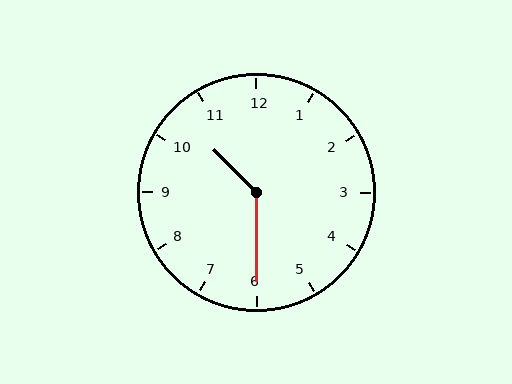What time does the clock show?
10:30.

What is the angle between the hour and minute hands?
Approximately 135 degrees.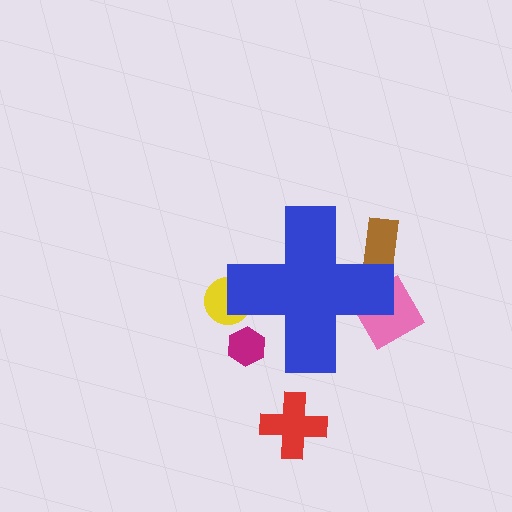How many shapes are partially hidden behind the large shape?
4 shapes are partially hidden.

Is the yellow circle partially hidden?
Yes, the yellow circle is partially hidden behind the blue cross.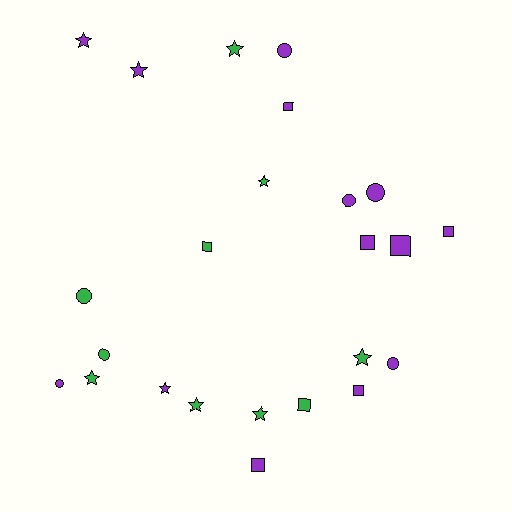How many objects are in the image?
There are 24 objects.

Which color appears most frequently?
Purple, with 14 objects.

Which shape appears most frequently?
Star, with 9 objects.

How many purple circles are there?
There are 5 purple circles.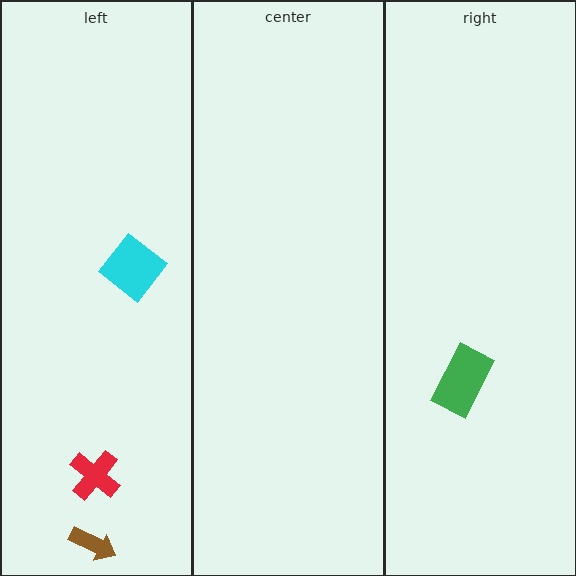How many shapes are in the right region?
1.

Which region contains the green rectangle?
The right region.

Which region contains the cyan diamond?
The left region.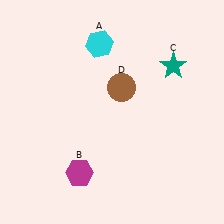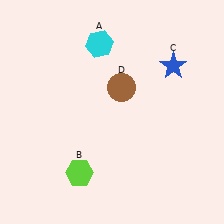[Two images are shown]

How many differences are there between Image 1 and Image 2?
There are 2 differences between the two images.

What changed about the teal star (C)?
In Image 1, C is teal. In Image 2, it changed to blue.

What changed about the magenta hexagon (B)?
In Image 1, B is magenta. In Image 2, it changed to lime.